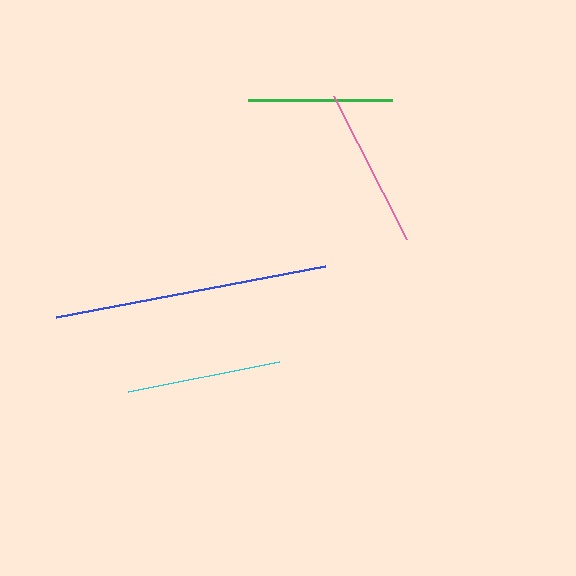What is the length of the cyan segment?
The cyan segment is approximately 153 pixels long.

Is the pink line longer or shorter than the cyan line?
The pink line is longer than the cyan line.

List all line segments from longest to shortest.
From longest to shortest: blue, pink, cyan, green.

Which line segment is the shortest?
The green line is the shortest at approximately 144 pixels.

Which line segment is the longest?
The blue line is the longest at approximately 274 pixels.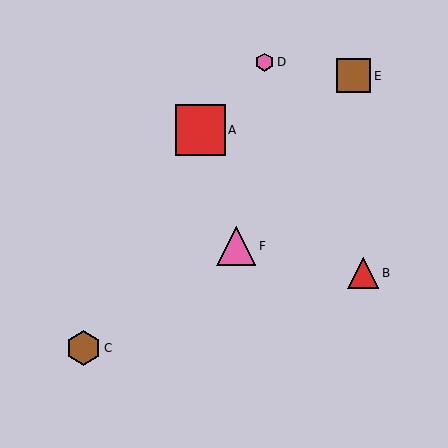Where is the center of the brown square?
The center of the brown square is at (353, 76).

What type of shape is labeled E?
Shape E is a brown square.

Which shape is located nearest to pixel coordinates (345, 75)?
The brown square (labeled E) at (353, 76) is nearest to that location.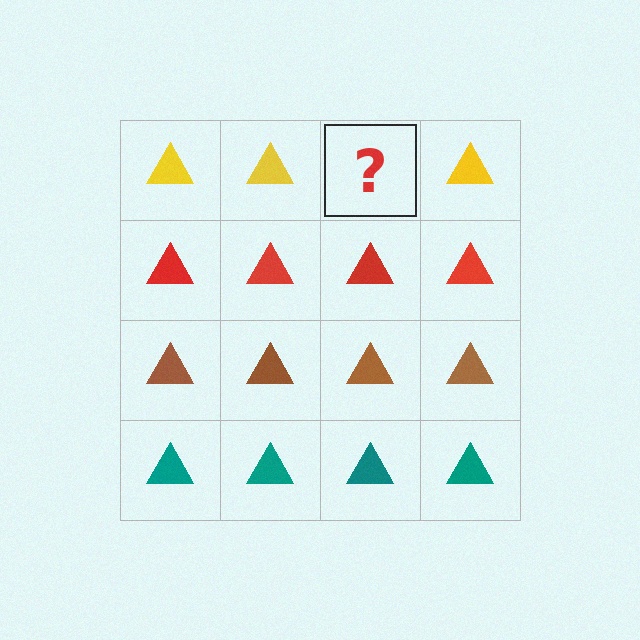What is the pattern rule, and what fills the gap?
The rule is that each row has a consistent color. The gap should be filled with a yellow triangle.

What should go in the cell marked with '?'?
The missing cell should contain a yellow triangle.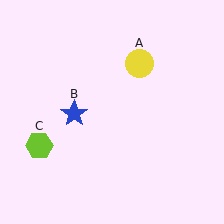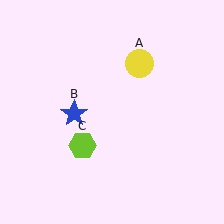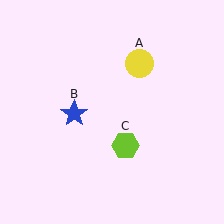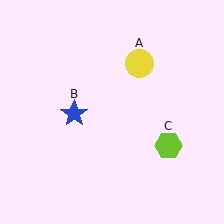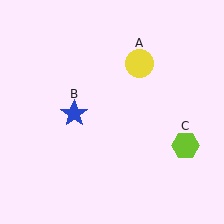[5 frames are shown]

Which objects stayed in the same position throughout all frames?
Yellow circle (object A) and blue star (object B) remained stationary.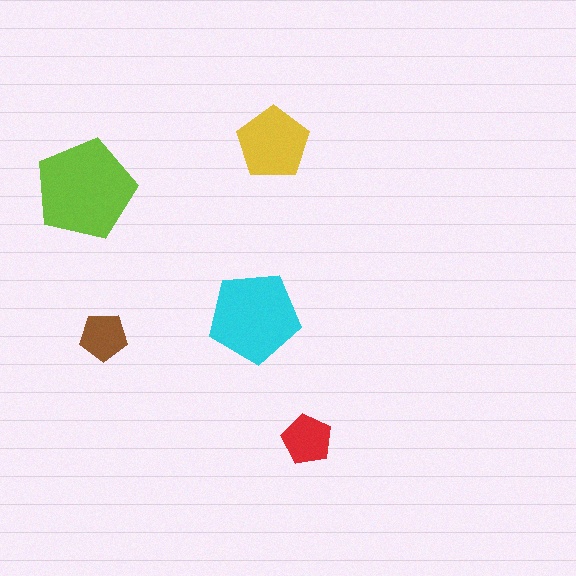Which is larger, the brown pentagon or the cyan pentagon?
The cyan one.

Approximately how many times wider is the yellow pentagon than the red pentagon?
About 1.5 times wider.